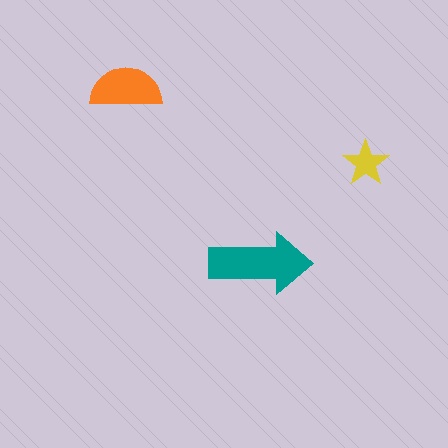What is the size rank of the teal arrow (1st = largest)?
1st.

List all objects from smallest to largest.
The yellow star, the orange semicircle, the teal arrow.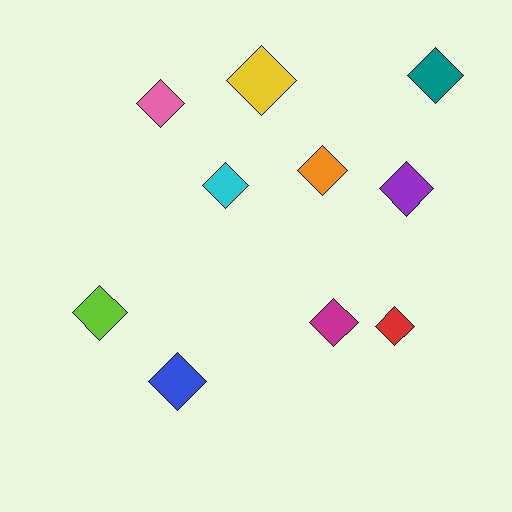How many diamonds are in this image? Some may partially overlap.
There are 10 diamonds.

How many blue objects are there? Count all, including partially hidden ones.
There is 1 blue object.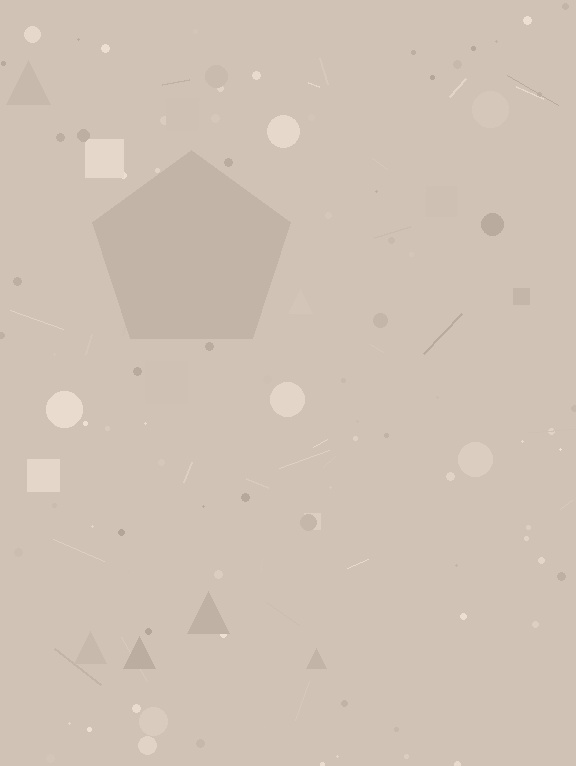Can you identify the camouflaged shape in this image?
The camouflaged shape is a pentagon.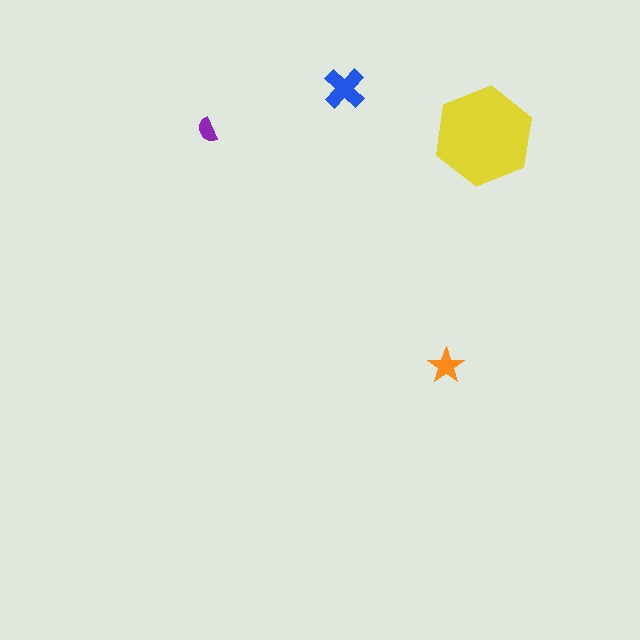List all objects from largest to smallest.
The yellow hexagon, the blue cross, the orange star, the purple semicircle.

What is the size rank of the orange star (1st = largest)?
3rd.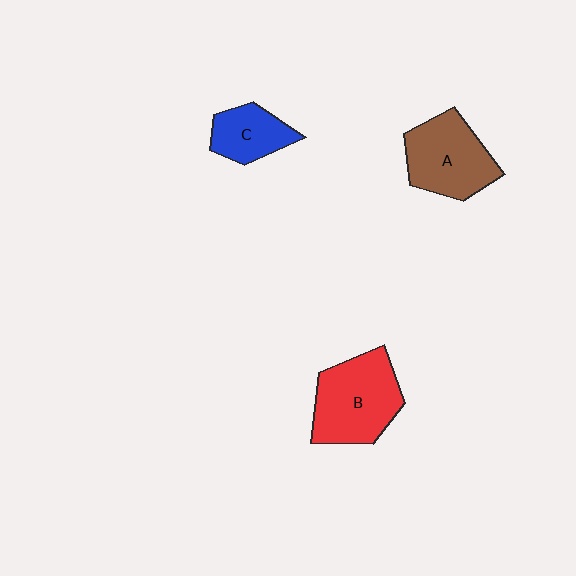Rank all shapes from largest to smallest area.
From largest to smallest: B (red), A (brown), C (blue).